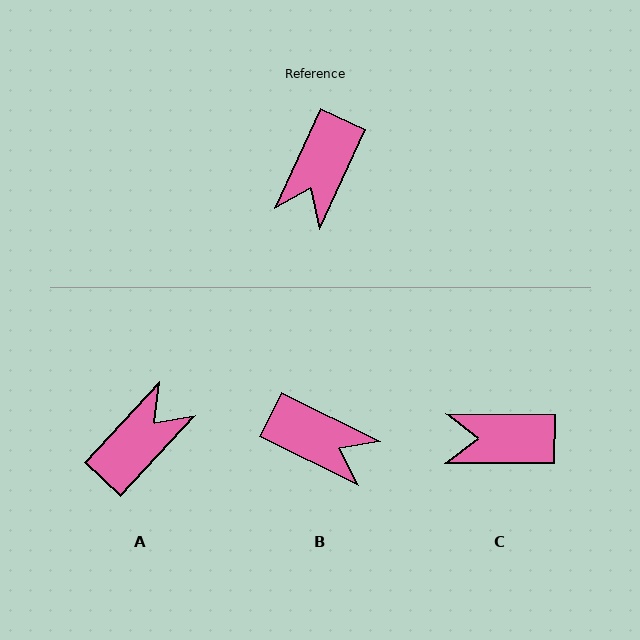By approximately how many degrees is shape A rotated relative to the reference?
Approximately 162 degrees counter-clockwise.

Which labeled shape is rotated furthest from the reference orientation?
A, about 162 degrees away.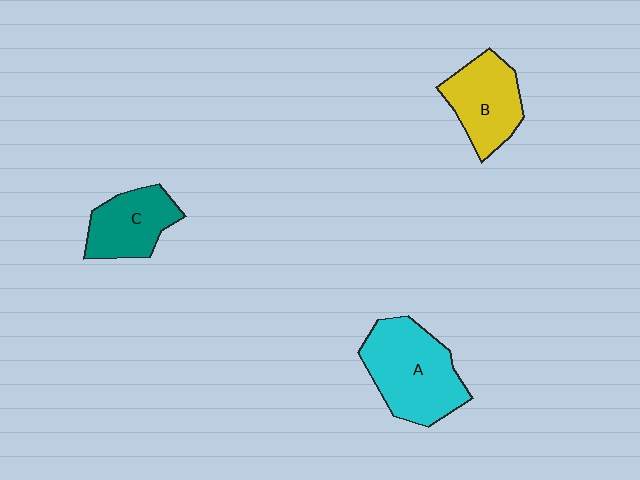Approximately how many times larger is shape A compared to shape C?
Approximately 1.5 times.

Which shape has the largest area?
Shape A (cyan).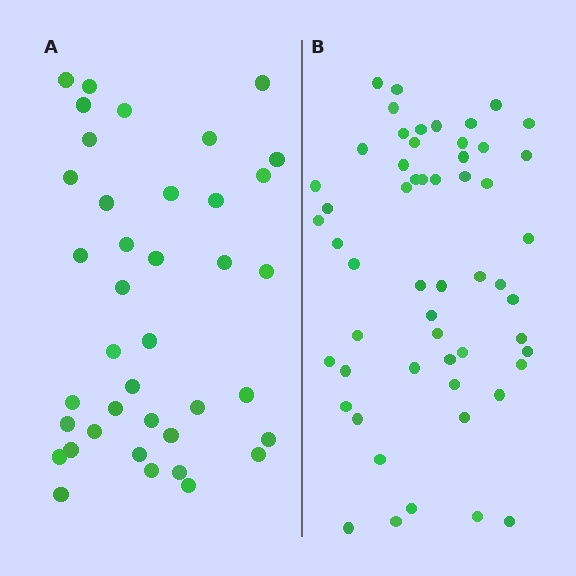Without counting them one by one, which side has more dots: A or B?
Region B (the right region) has more dots.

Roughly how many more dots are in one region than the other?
Region B has approximately 15 more dots than region A.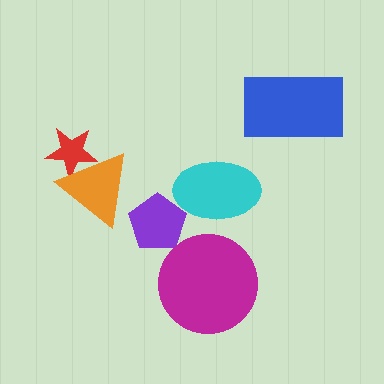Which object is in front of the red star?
The orange triangle is in front of the red star.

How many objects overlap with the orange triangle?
1 object overlaps with the orange triangle.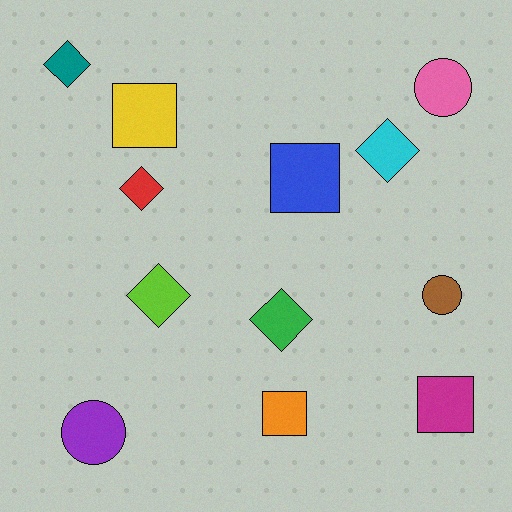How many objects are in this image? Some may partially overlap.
There are 12 objects.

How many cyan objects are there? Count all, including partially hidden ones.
There is 1 cyan object.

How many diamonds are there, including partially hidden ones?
There are 5 diamonds.